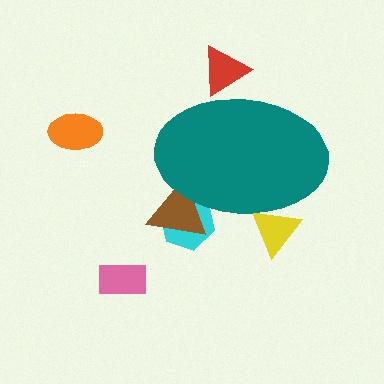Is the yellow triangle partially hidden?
Yes, the yellow triangle is partially hidden behind the teal ellipse.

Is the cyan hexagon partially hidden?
Yes, the cyan hexagon is partially hidden behind the teal ellipse.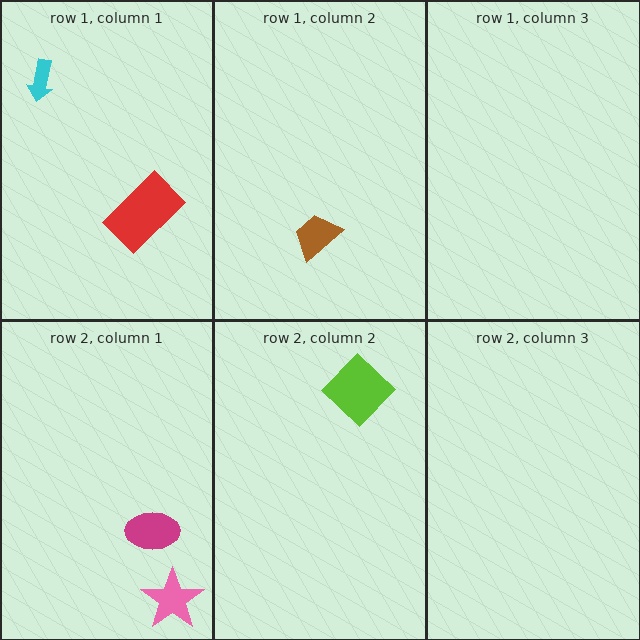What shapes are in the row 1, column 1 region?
The red rectangle, the cyan arrow.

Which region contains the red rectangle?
The row 1, column 1 region.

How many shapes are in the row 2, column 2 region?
1.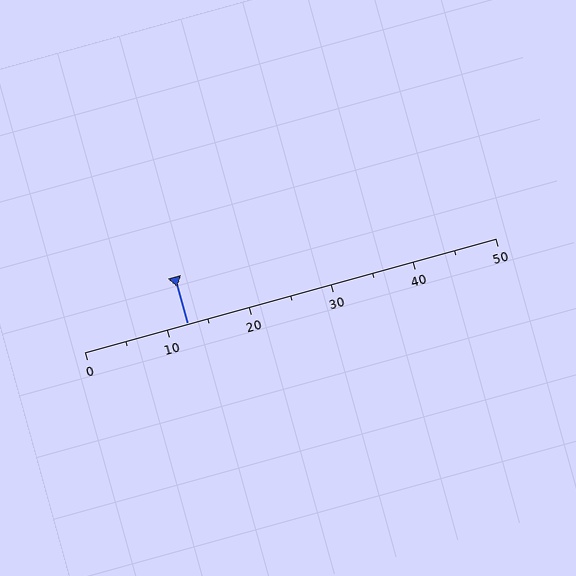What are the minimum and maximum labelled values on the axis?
The axis runs from 0 to 50.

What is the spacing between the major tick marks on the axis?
The major ticks are spaced 10 apart.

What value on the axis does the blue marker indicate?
The marker indicates approximately 12.5.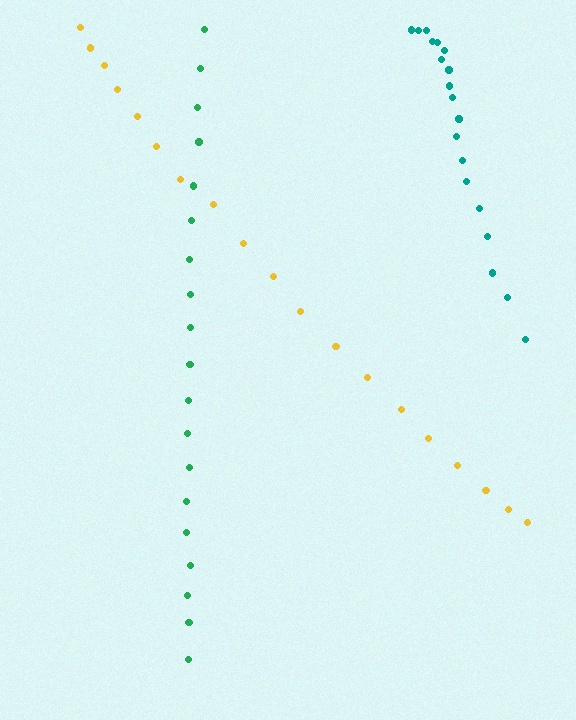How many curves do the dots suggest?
There are 3 distinct paths.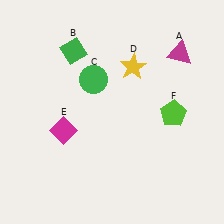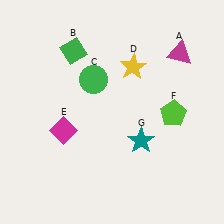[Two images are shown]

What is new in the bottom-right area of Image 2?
A teal star (G) was added in the bottom-right area of Image 2.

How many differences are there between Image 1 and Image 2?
There is 1 difference between the two images.